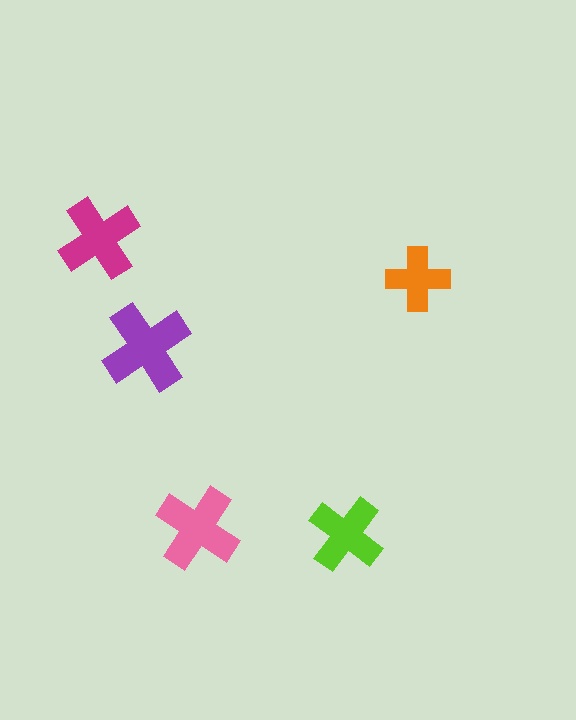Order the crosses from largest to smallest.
the purple one, the pink one, the magenta one, the lime one, the orange one.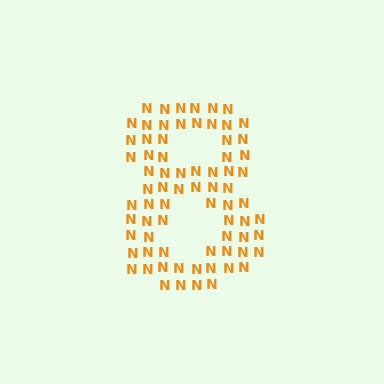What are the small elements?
The small elements are letter N's.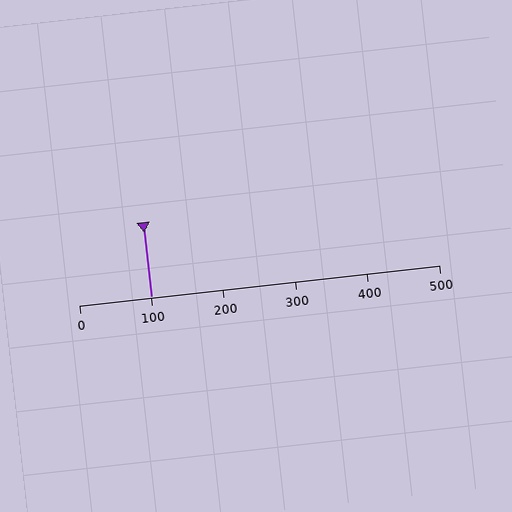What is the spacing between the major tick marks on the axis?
The major ticks are spaced 100 apart.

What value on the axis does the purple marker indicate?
The marker indicates approximately 100.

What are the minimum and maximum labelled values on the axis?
The axis runs from 0 to 500.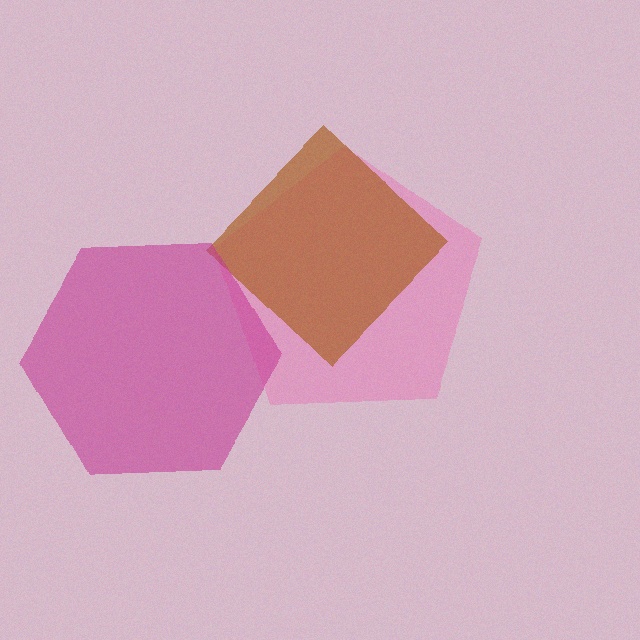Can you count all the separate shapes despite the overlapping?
Yes, there are 3 separate shapes.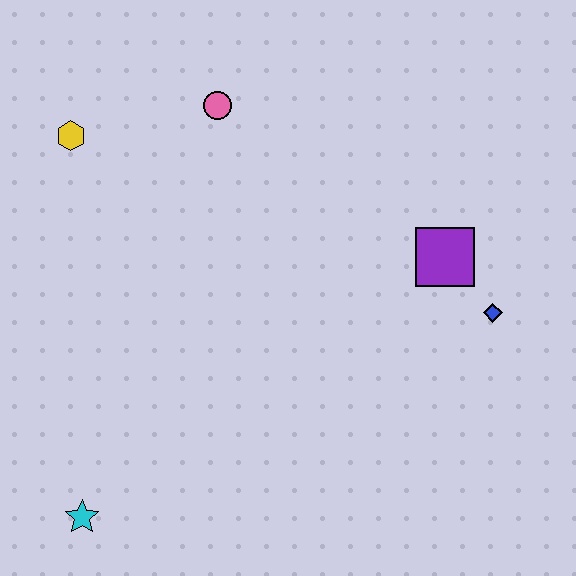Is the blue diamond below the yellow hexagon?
Yes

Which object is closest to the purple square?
The blue diamond is closest to the purple square.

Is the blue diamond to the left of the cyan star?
No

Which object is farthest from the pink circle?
The cyan star is farthest from the pink circle.